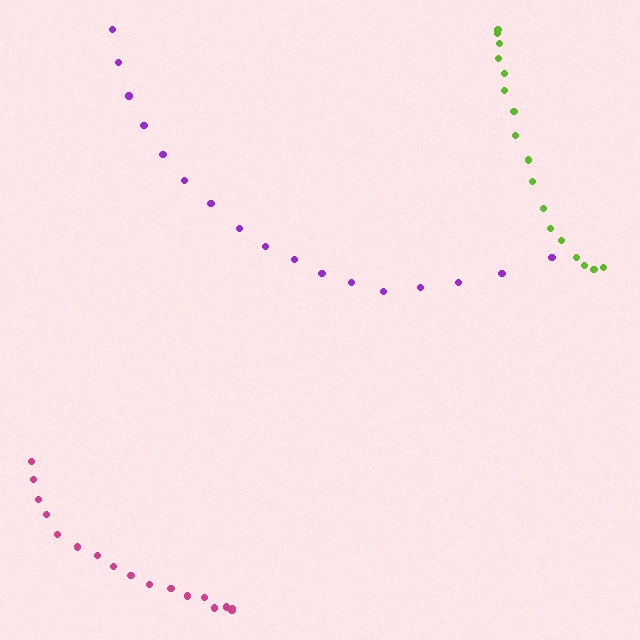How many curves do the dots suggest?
There are 3 distinct paths.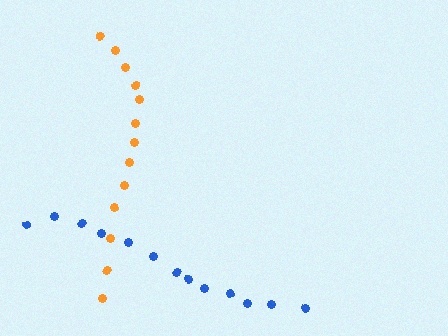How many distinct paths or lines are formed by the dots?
There are 2 distinct paths.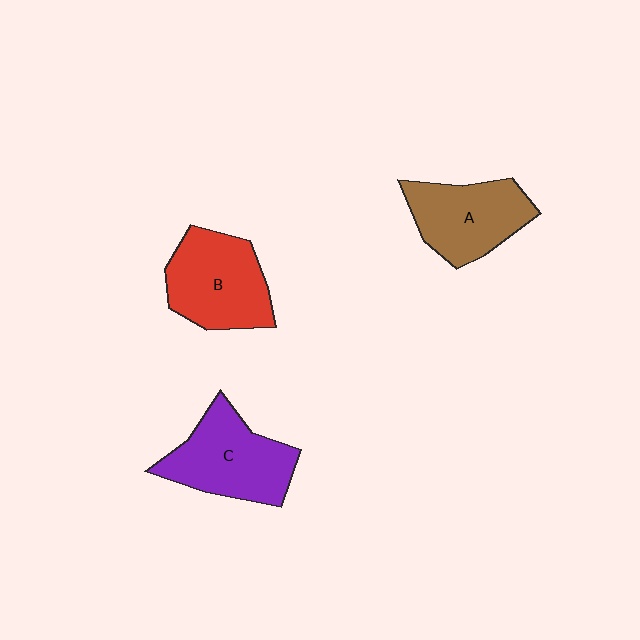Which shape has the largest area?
Shape C (purple).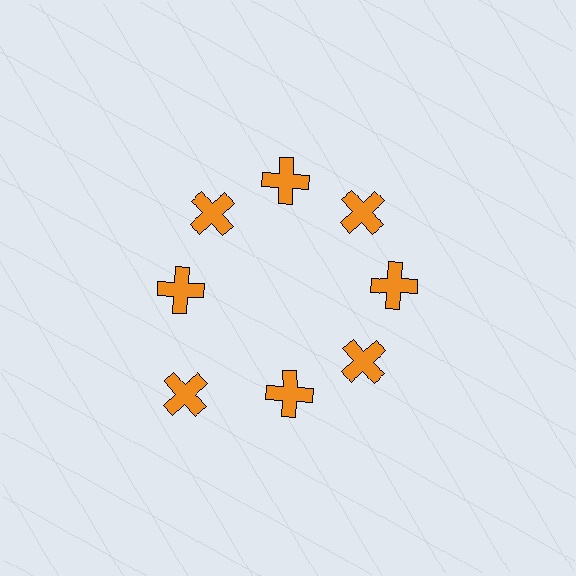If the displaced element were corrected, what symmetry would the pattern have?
It would have 8-fold rotational symmetry — the pattern would map onto itself every 45 degrees.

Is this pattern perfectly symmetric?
No. The 8 orange crosses are arranged in a ring, but one element near the 8 o'clock position is pushed outward from the center, breaking the 8-fold rotational symmetry.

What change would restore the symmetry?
The symmetry would be restored by moving it inward, back onto the ring so that all 8 crosses sit at equal angles and equal distance from the center.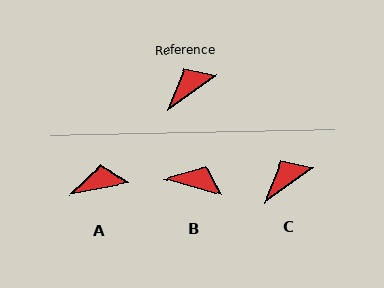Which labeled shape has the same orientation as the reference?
C.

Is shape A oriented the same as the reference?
No, it is off by about 24 degrees.